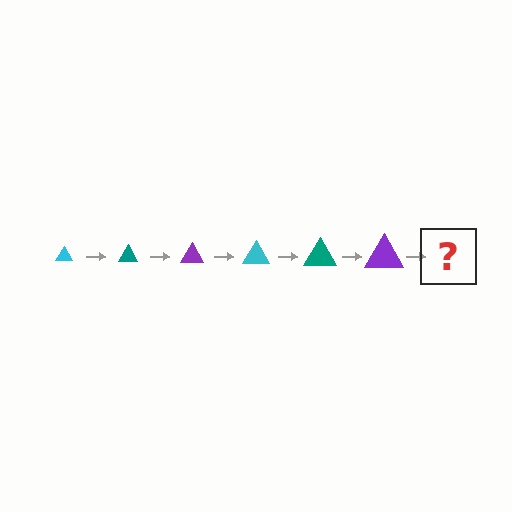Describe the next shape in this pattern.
It should be a cyan triangle, larger than the previous one.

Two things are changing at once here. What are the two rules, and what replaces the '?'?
The two rules are that the triangle grows larger each step and the color cycles through cyan, teal, and purple. The '?' should be a cyan triangle, larger than the previous one.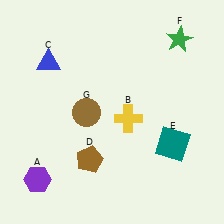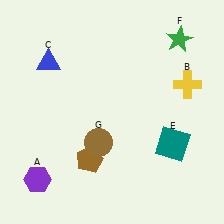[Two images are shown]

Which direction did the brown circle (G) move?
The brown circle (G) moved down.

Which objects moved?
The objects that moved are: the yellow cross (B), the brown circle (G).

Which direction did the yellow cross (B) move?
The yellow cross (B) moved right.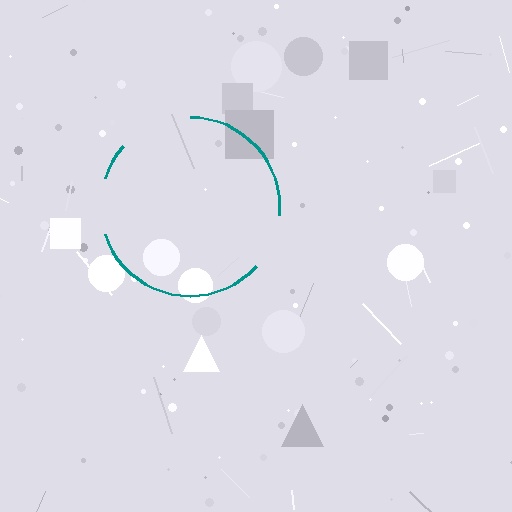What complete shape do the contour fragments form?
The contour fragments form a circle.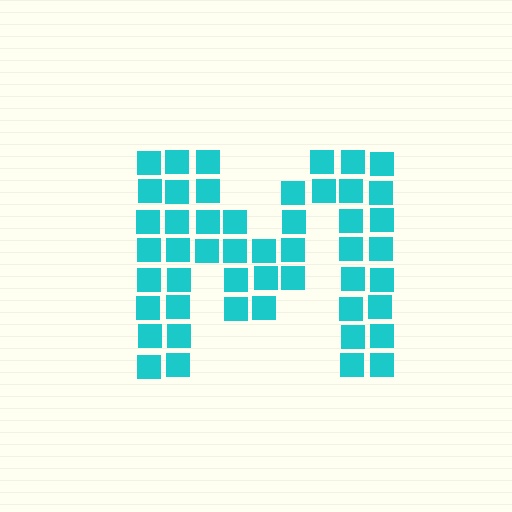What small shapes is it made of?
It is made of small squares.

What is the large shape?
The large shape is the letter M.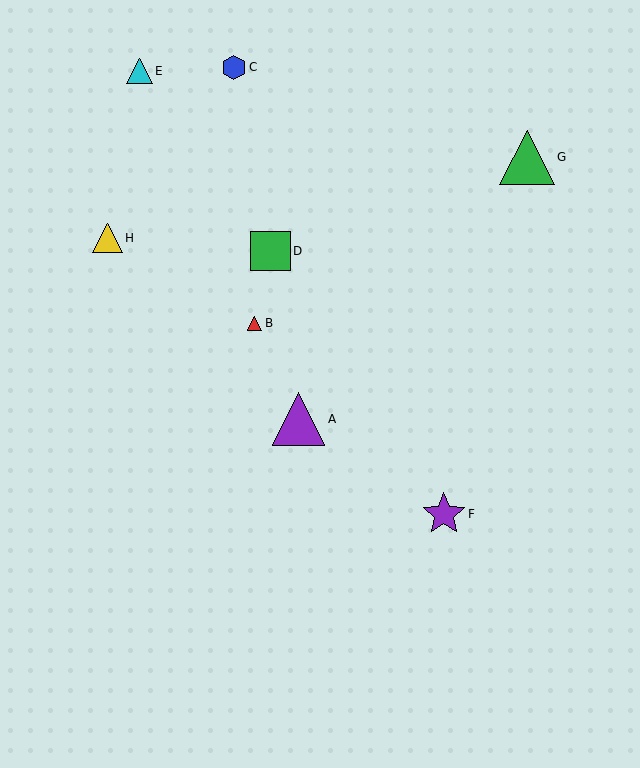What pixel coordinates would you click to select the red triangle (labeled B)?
Click at (255, 323) to select the red triangle B.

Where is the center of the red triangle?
The center of the red triangle is at (255, 323).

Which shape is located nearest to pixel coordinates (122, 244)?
The yellow triangle (labeled H) at (108, 238) is nearest to that location.